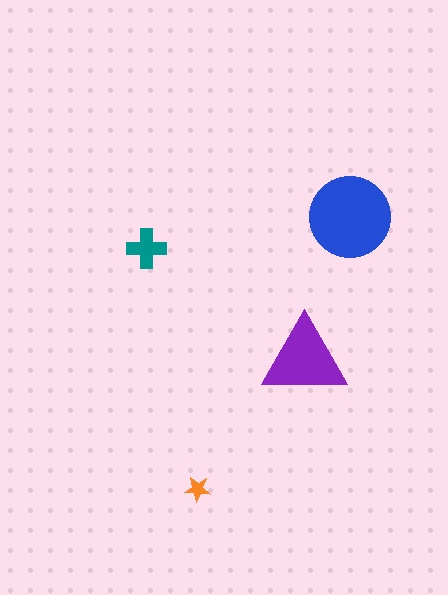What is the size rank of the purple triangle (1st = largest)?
2nd.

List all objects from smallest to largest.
The orange star, the teal cross, the purple triangle, the blue circle.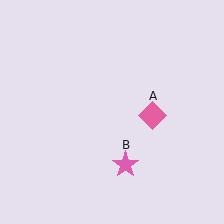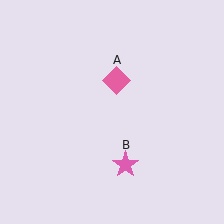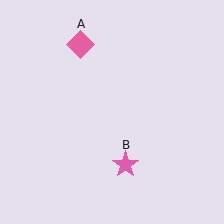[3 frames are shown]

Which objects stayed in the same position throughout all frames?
Pink star (object B) remained stationary.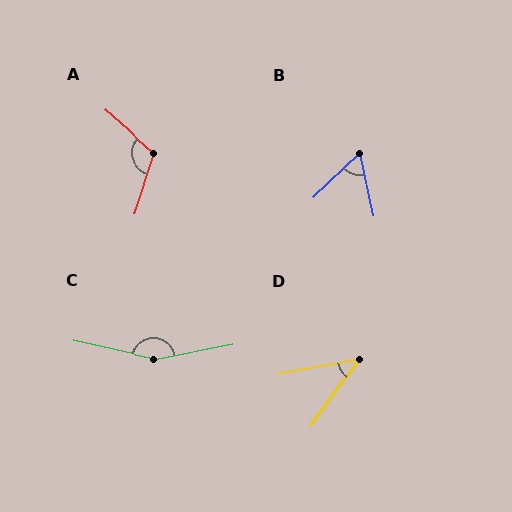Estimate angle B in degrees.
Approximately 59 degrees.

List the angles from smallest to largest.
D (44°), B (59°), A (114°), C (156°).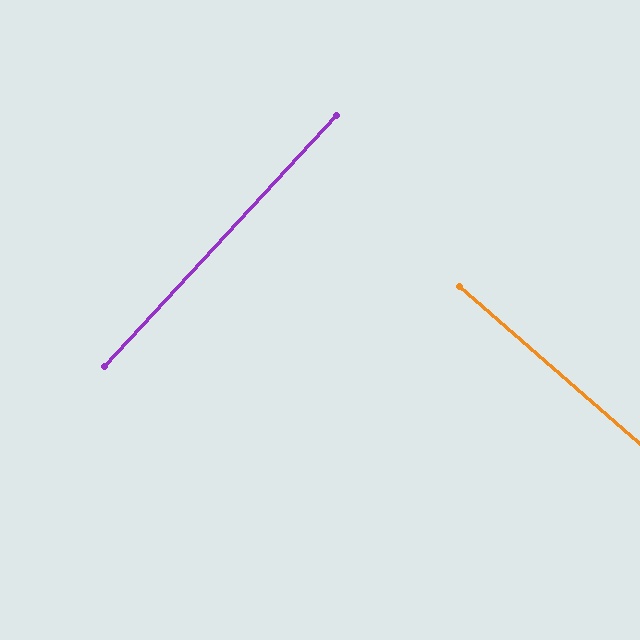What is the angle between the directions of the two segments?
Approximately 88 degrees.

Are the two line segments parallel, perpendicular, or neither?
Perpendicular — they meet at approximately 88°.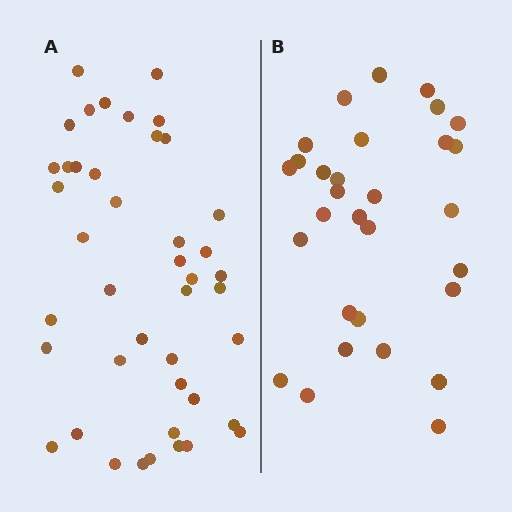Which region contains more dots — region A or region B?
Region A (the left region) has more dots.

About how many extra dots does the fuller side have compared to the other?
Region A has approximately 15 more dots than region B.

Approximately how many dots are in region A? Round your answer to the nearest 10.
About 40 dots. (The exact count is 43, which rounds to 40.)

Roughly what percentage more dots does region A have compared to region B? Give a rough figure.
About 45% more.